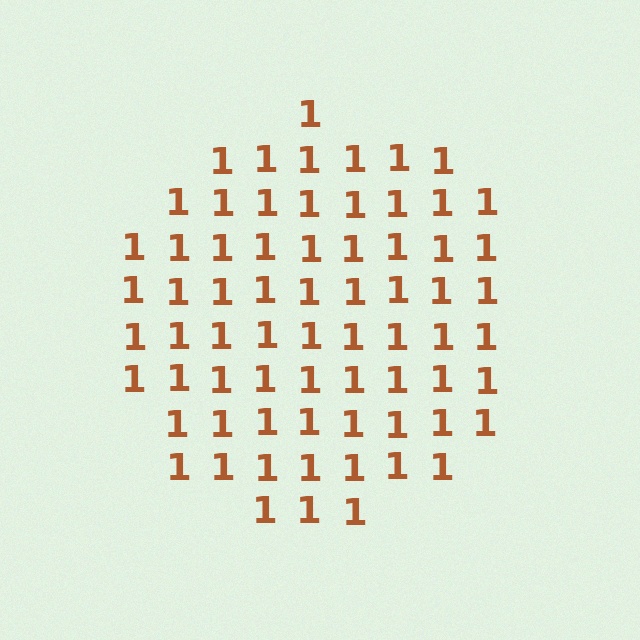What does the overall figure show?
The overall figure shows a circle.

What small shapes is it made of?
It is made of small digit 1's.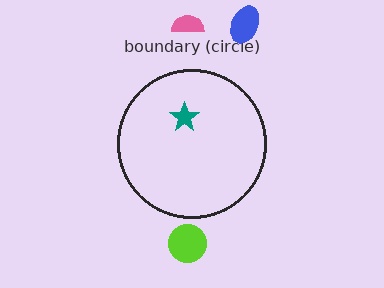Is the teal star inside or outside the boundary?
Inside.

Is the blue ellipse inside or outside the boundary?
Outside.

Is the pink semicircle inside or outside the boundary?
Outside.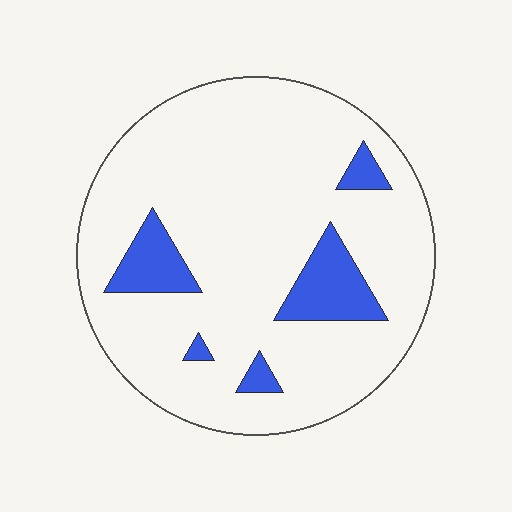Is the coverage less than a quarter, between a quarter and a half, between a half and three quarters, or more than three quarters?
Less than a quarter.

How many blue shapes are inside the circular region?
5.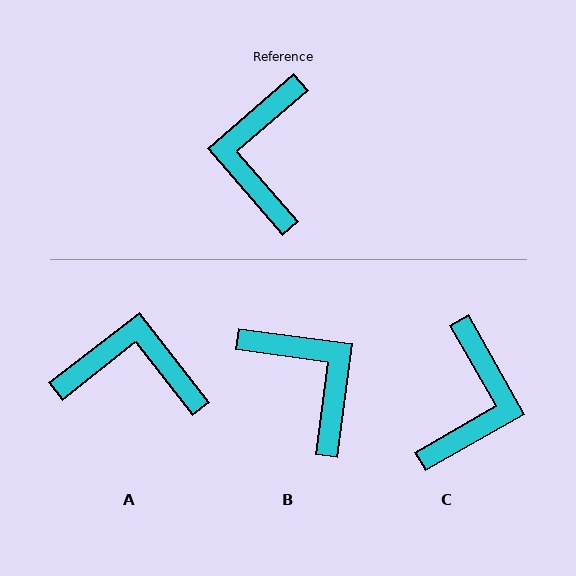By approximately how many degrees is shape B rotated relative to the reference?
Approximately 138 degrees clockwise.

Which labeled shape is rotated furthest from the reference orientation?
C, about 169 degrees away.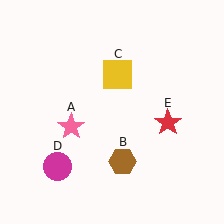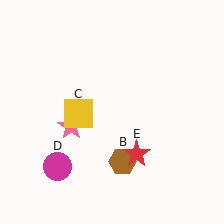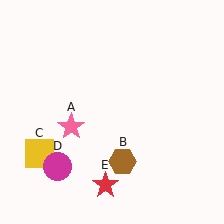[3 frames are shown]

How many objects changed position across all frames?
2 objects changed position: yellow square (object C), red star (object E).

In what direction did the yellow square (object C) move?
The yellow square (object C) moved down and to the left.